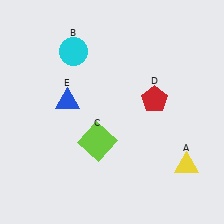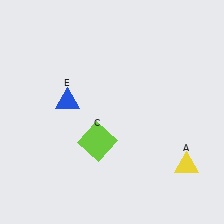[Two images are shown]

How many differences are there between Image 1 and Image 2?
There are 2 differences between the two images.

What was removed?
The cyan circle (B), the red pentagon (D) were removed in Image 2.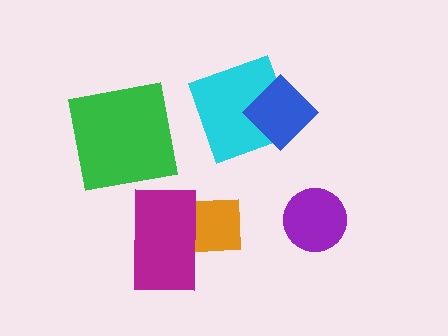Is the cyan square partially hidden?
Yes, it is partially covered by another shape.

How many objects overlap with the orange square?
1 object overlaps with the orange square.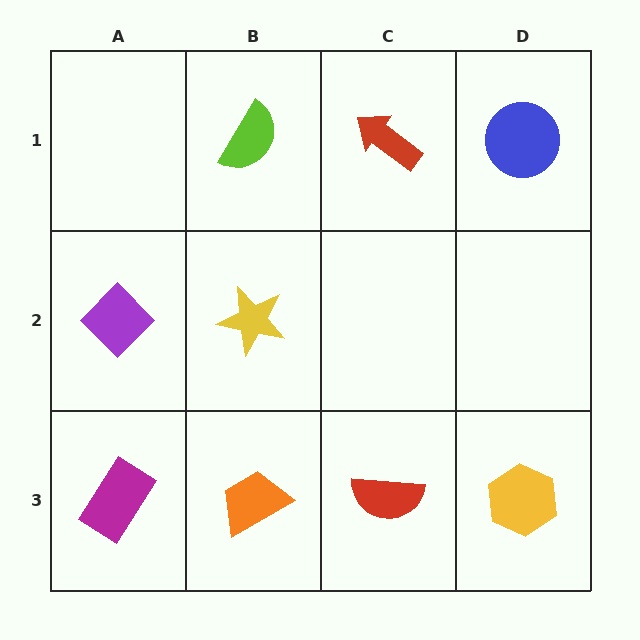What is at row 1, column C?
A red arrow.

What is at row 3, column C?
A red semicircle.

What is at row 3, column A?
A magenta rectangle.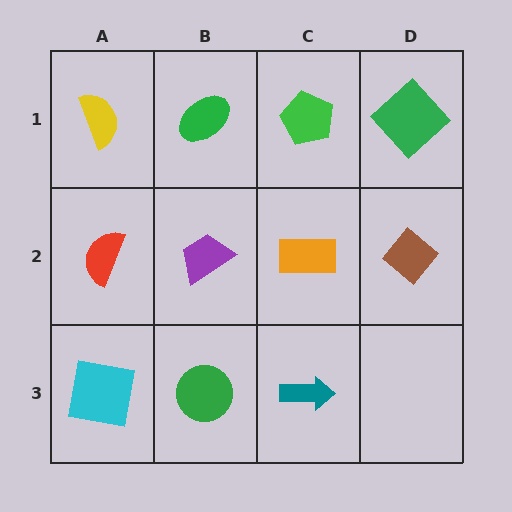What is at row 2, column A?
A red semicircle.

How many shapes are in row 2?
4 shapes.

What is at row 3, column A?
A cyan square.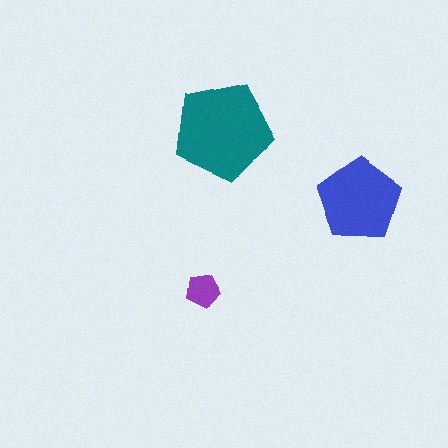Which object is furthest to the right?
The blue pentagon is rightmost.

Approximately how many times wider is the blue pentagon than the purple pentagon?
About 2.5 times wider.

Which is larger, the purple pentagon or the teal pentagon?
The teal one.